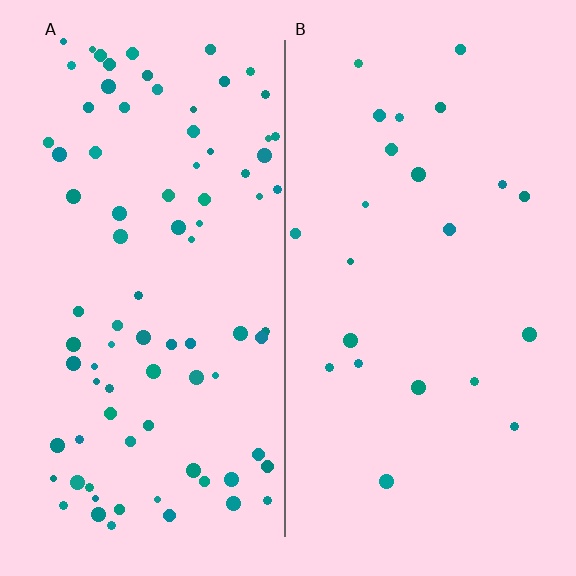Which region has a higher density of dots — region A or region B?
A (the left).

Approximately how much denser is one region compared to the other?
Approximately 3.7× — region A over region B.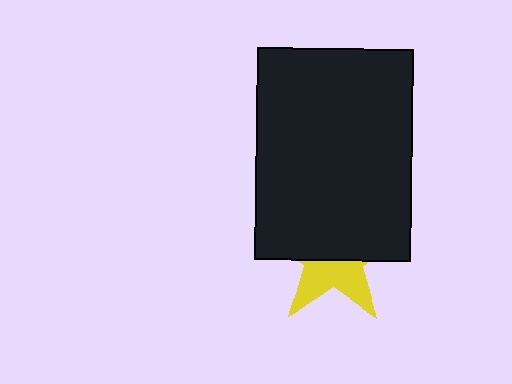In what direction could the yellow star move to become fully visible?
The yellow star could move down. That would shift it out from behind the black rectangle entirely.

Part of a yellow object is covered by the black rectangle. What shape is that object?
It is a star.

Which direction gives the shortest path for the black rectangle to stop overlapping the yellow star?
Moving up gives the shortest separation.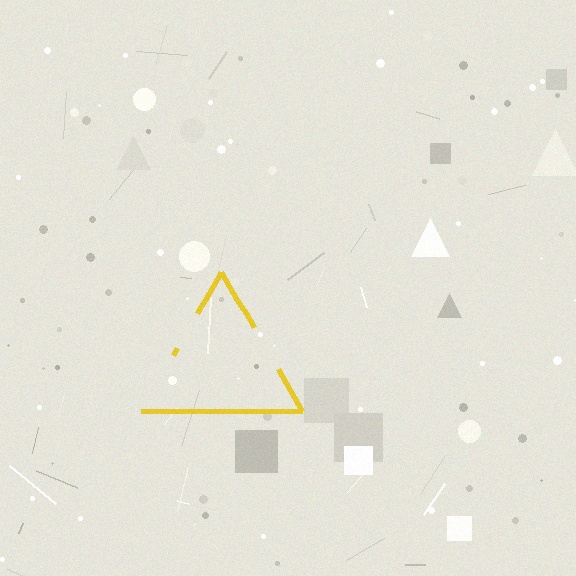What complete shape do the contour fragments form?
The contour fragments form a triangle.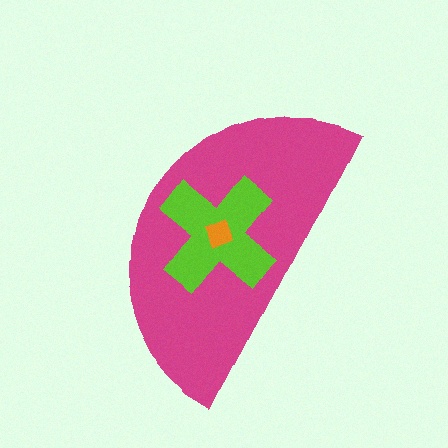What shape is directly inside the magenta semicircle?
The lime cross.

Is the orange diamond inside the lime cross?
Yes.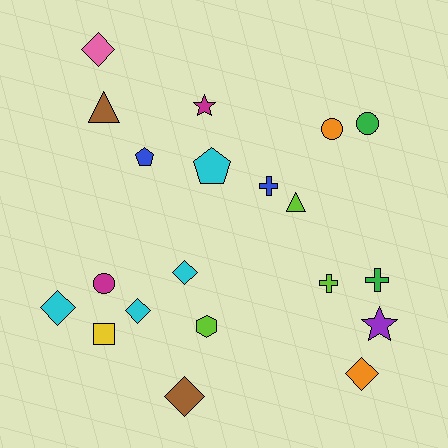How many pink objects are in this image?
There is 1 pink object.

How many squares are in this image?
There is 1 square.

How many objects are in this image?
There are 20 objects.